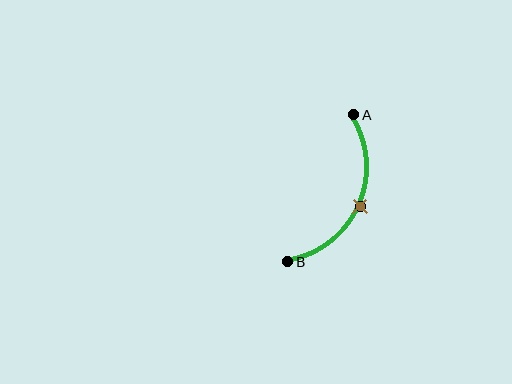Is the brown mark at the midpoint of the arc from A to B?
Yes. The brown mark lies on the arc at equal arc-length from both A and B — it is the arc midpoint.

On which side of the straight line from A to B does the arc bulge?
The arc bulges to the right of the straight line connecting A and B.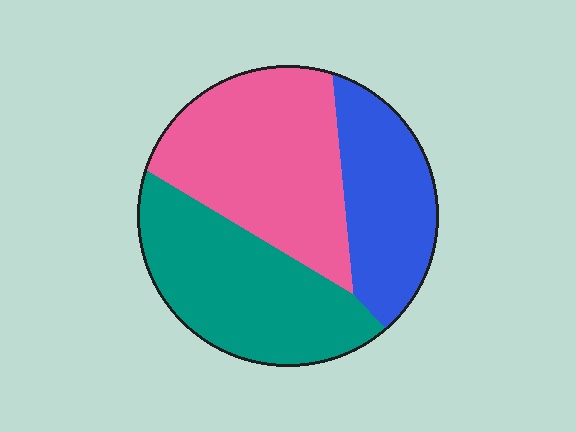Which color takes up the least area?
Blue, at roughly 25%.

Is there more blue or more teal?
Teal.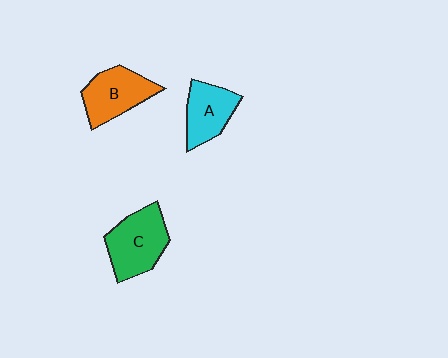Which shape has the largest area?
Shape C (green).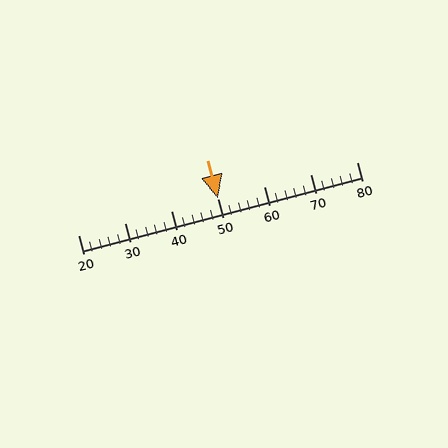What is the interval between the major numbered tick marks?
The major tick marks are spaced 10 units apart.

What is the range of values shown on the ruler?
The ruler shows values from 20 to 80.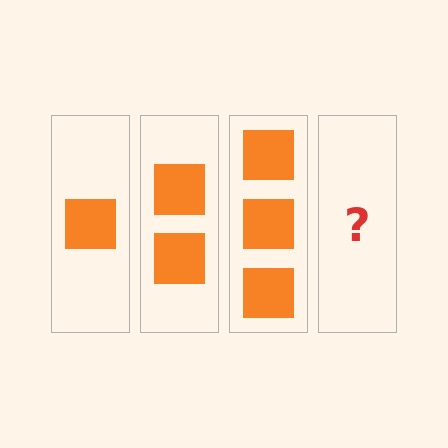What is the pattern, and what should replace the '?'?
The pattern is that each step adds one more square. The '?' should be 4 squares.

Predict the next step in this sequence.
The next step is 4 squares.